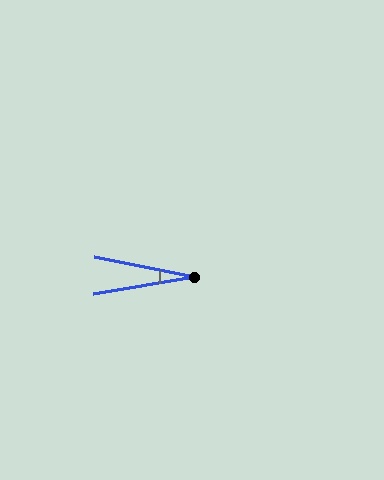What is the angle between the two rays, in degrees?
Approximately 21 degrees.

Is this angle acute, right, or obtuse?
It is acute.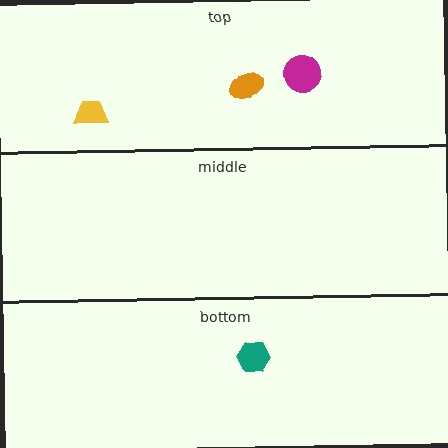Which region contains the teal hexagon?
The bottom region.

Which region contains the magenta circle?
The top region.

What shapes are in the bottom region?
The teal hexagon.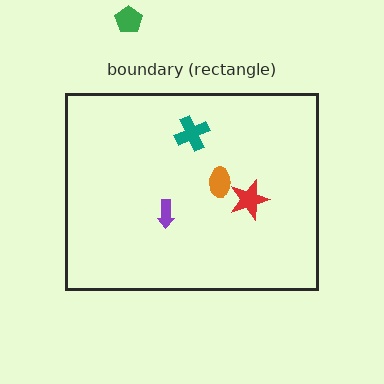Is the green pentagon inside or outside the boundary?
Outside.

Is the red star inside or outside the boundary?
Inside.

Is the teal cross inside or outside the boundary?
Inside.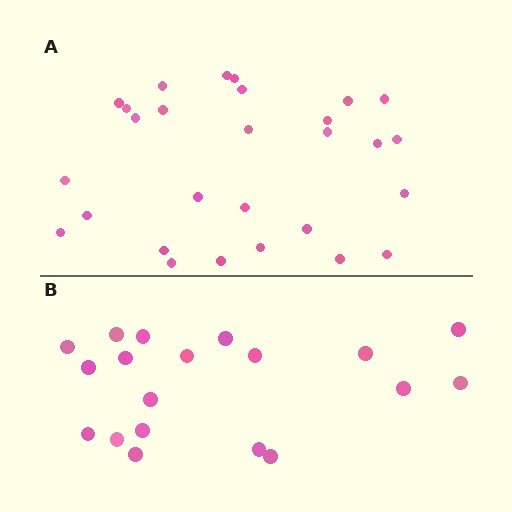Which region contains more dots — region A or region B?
Region A (the top region) has more dots.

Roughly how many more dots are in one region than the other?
Region A has roughly 8 or so more dots than region B.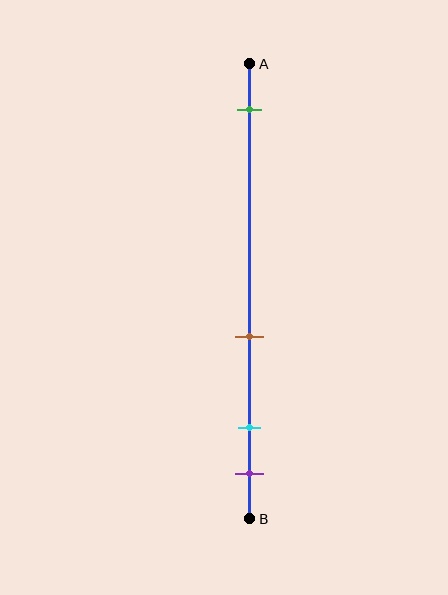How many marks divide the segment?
There are 4 marks dividing the segment.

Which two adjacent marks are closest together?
The cyan and purple marks are the closest adjacent pair.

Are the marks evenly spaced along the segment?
No, the marks are not evenly spaced.